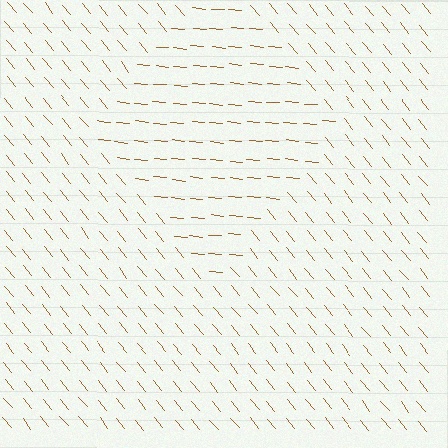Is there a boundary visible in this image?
Yes, there is a texture boundary formed by a change in line orientation.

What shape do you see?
I see a diamond.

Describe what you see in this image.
The image is filled with small brown line segments. A diamond region in the image has lines oriented differently from the surrounding lines, creating a visible texture boundary.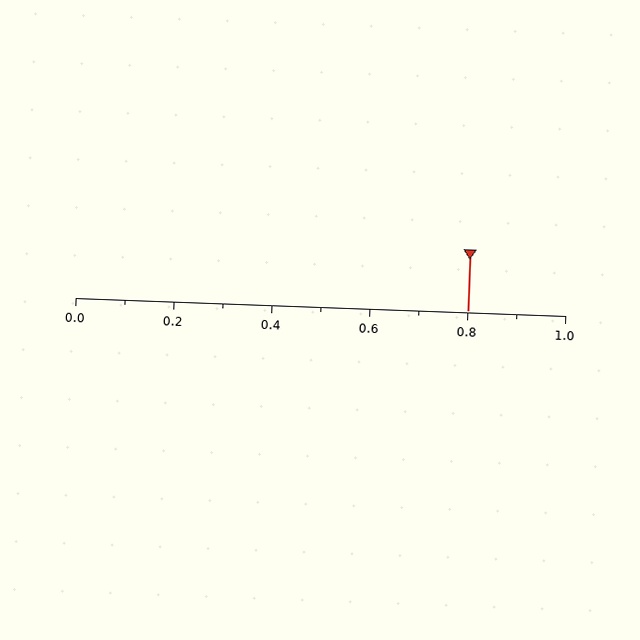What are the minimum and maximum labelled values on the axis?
The axis runs from 0.0 to 1.0.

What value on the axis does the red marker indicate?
The marker indicates approximately 0.8.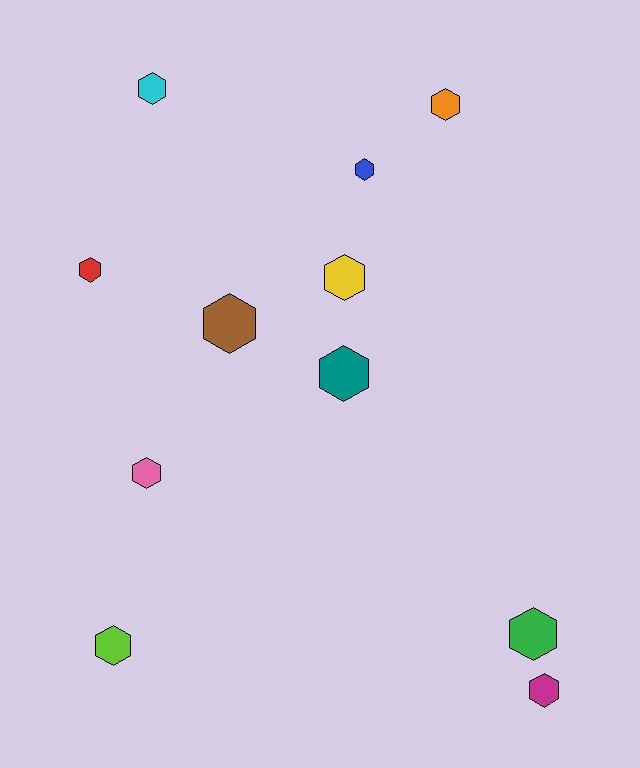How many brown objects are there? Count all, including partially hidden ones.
There is 1 brown object.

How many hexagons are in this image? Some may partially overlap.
There are 11 hexagons.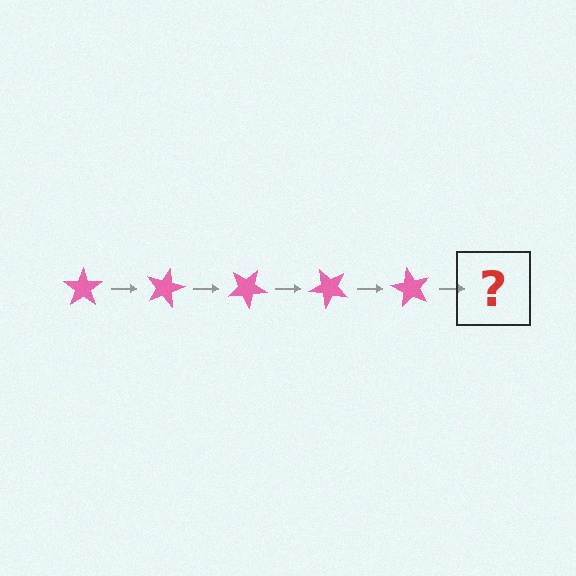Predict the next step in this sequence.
The next step is a pink star rotated 75 degrees.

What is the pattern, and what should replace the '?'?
The pattern is that the star rotates 15 degrees each step. The '?' should be a pink star rotated 75 degrees.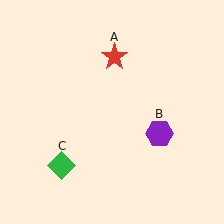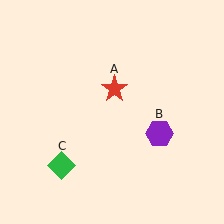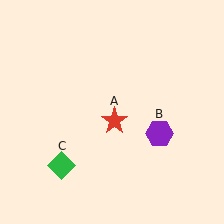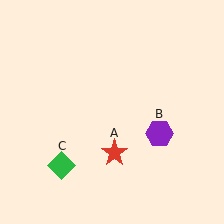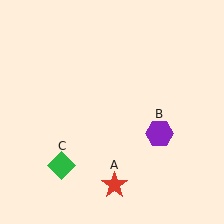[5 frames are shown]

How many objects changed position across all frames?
1 object changed position: red star (object A).